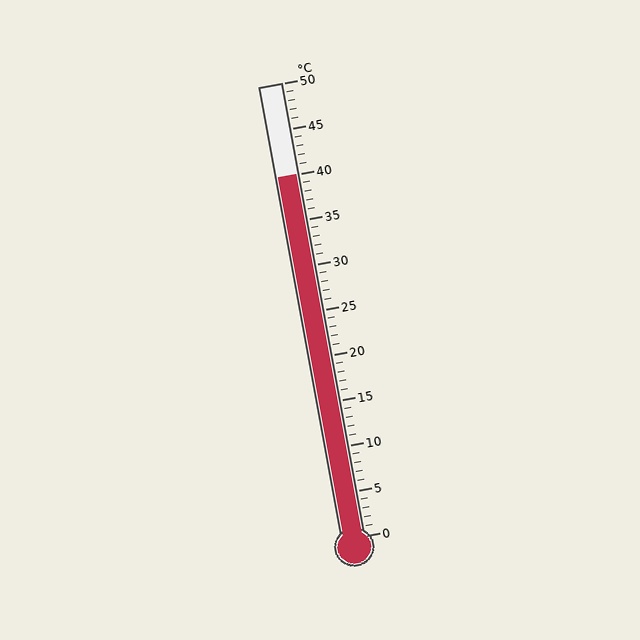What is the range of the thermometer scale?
The thermometer scale ranges from 0°C to 50°C.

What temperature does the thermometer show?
The thermometer shows approximately 40°C.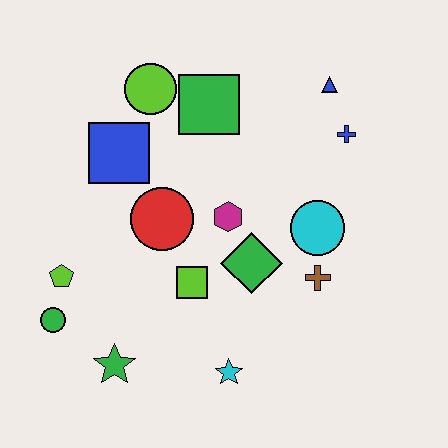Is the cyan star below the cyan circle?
Yes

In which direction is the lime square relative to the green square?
The lime square is below the green square.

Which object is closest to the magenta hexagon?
The green diamond is closest to the magenta hexagon.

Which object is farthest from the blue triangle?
The green circle is farthest from the blue triangle.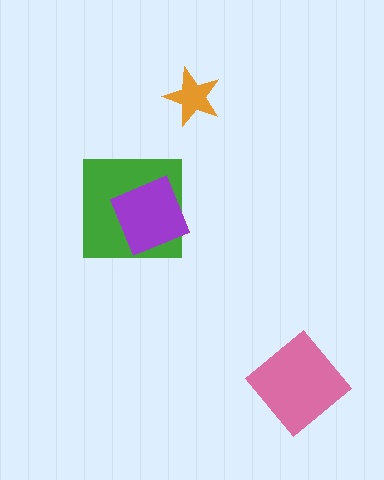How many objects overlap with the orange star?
0 objects overlap with the orange star.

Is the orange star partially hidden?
No, no other shape covers it.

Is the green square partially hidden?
Yes, it is partially covered by another shape.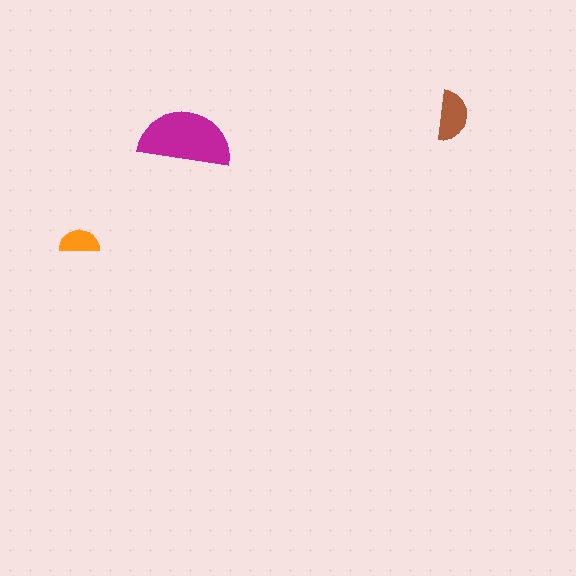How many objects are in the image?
There are 3 objects in the image.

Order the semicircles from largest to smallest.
the magenta one, the brown one, the orange one.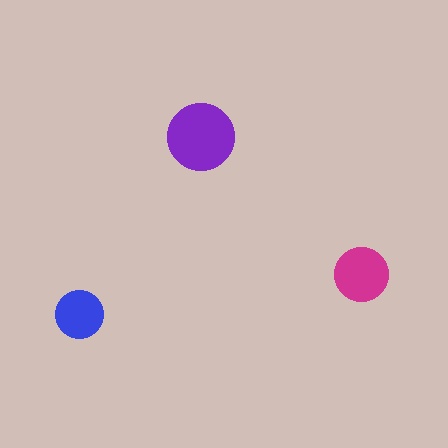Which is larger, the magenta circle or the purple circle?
The purple one.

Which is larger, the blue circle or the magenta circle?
The magenta one.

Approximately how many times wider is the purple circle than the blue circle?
About 1.5 times wider.